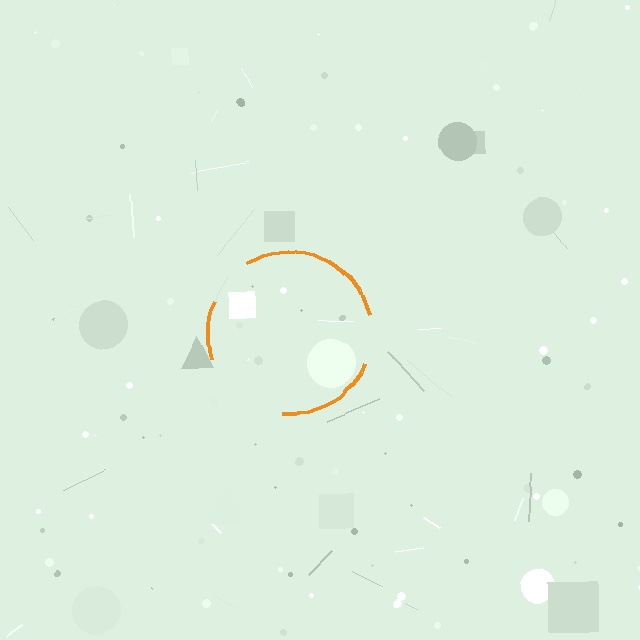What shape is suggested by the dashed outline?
The dashed outline suggests a circle.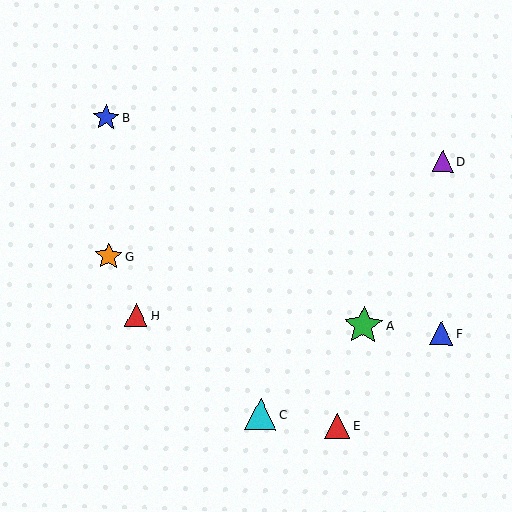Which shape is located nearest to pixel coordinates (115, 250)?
The orange star (labeled G) at (109, 256) is nearest to that location.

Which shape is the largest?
The green star (labeled A) is the largest.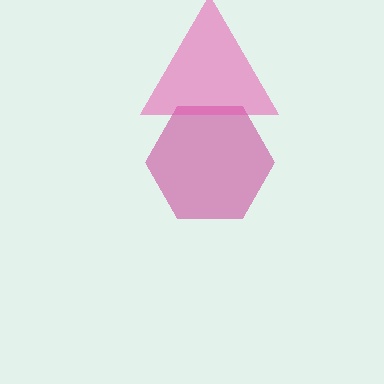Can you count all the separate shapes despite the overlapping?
Yes, there are 2 separate shapes.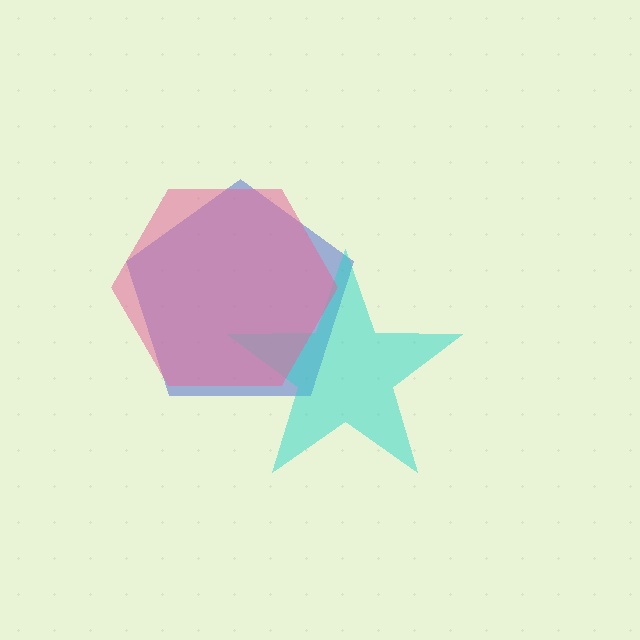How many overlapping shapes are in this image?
There are 3 overlapping shapes in the image.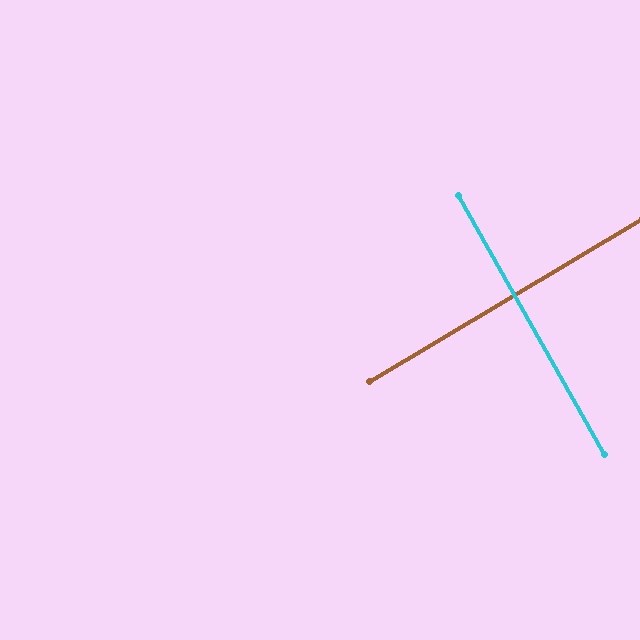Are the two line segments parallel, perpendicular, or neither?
Perpendicular — they meet at approximately 89°.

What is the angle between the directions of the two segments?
Approximately 89 degrees.